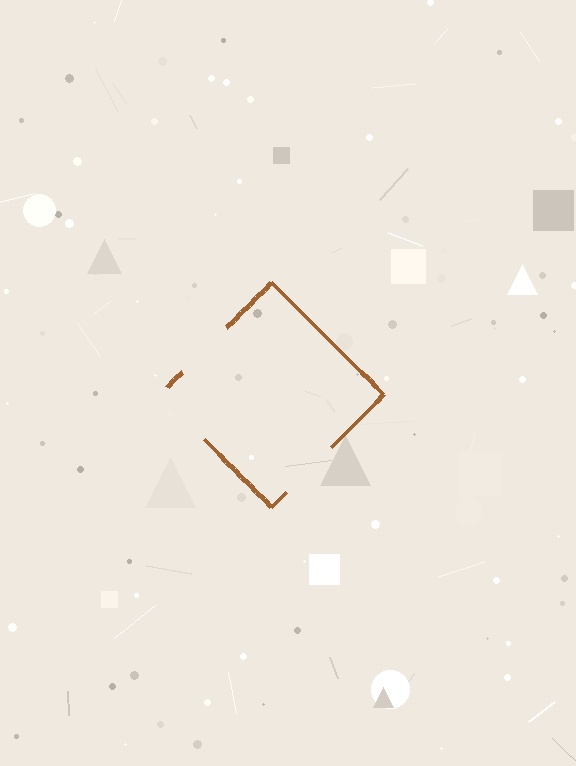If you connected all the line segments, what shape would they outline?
They would outline a diamond.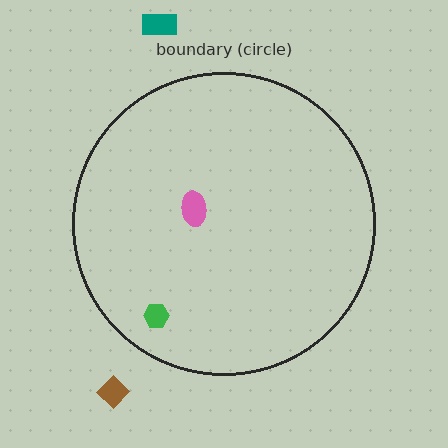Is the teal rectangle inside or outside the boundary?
Outside.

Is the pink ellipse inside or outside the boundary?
Inside.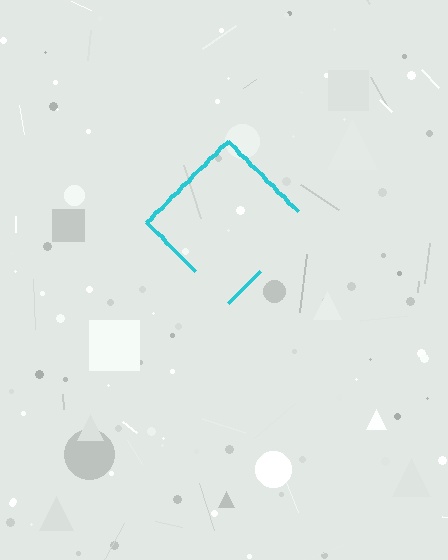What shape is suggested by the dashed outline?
The dashed outline suggests a diamond.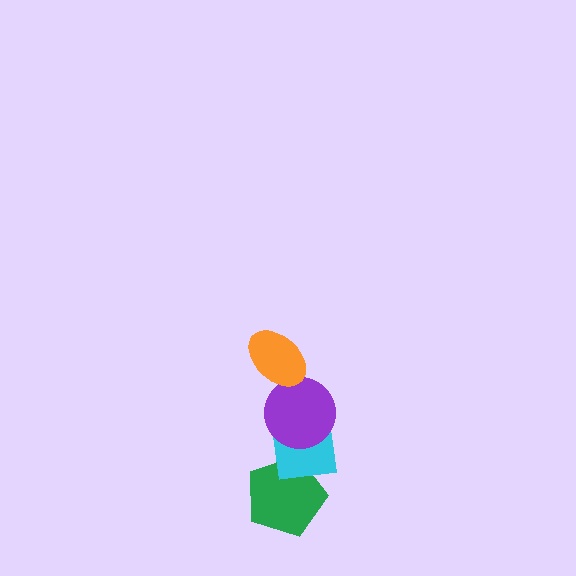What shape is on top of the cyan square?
The purple circle is on top of the cyan square.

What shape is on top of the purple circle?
The orange ellipse is on top of the purple circle.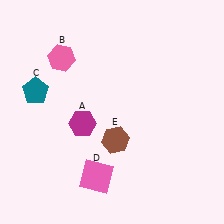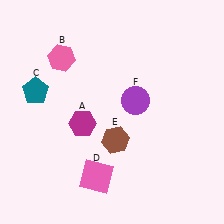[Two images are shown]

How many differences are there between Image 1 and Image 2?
There is 1 difference between the two images.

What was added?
A purple circle (F) was added in Image 2.